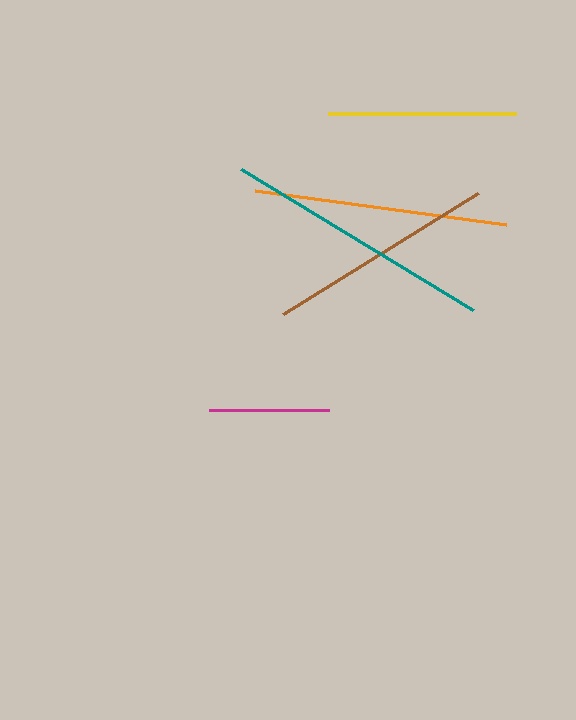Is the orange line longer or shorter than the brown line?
The orange line is longer than the brown line.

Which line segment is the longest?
The teal line is the longest at approximately 270 pixels.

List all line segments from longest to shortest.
From longest to shortest: teal, orange, brown, yellow, magenta.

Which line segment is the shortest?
The magenta line is the shortest at approximately 121 pixels.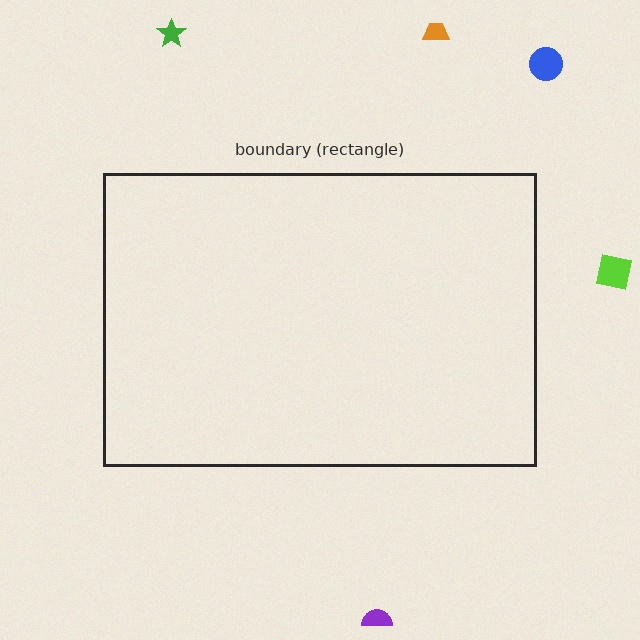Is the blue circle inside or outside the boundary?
Outside.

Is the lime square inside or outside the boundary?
Outside.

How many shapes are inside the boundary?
0 inside, 5 outside.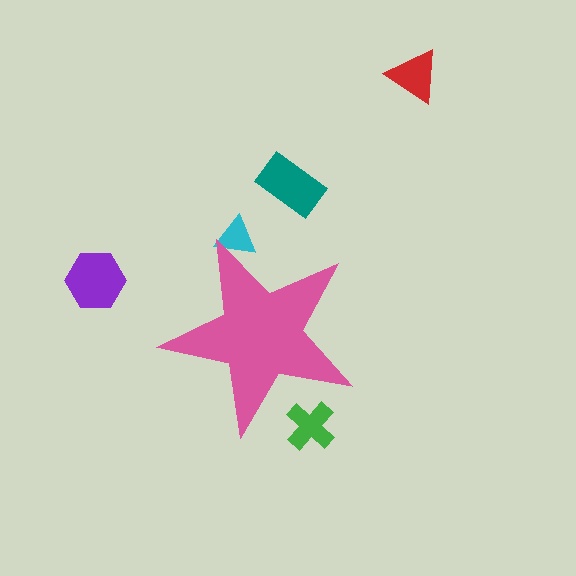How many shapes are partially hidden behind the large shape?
2 shapes are partially hidden.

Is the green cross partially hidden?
Yes, the green cross is partially hidden behind the pink star.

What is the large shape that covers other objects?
A pink star.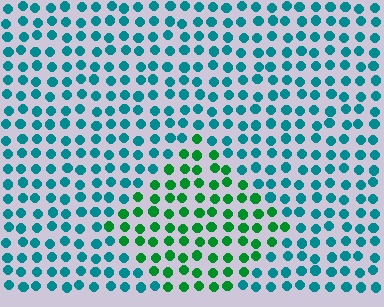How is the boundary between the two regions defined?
The boundary is defined purely by a slight shift in hue (about 45 degrees). Spacing, size, and orientation are identical on both sides.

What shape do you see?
I see a diamond.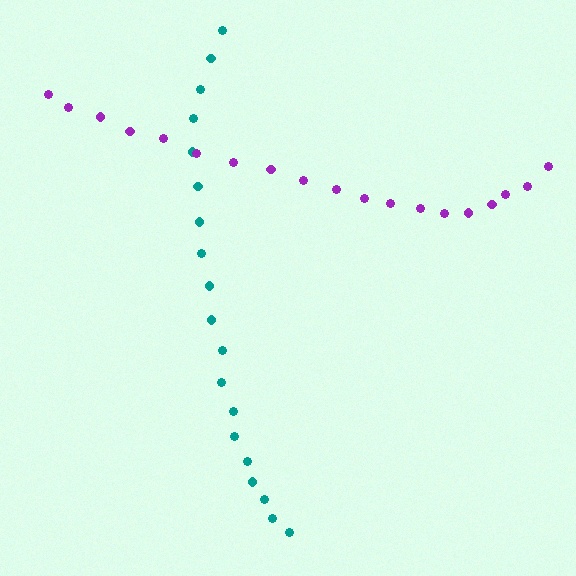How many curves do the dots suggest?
There are 2 distinct paths.